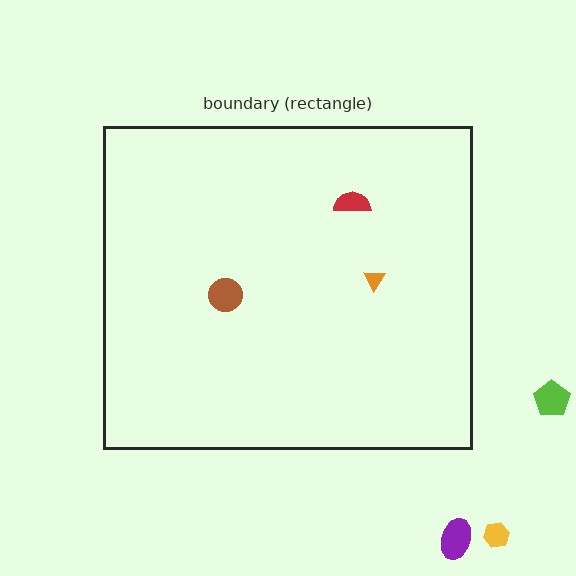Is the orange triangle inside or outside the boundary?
Inside.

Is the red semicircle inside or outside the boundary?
Inside.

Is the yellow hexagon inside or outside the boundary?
Outside.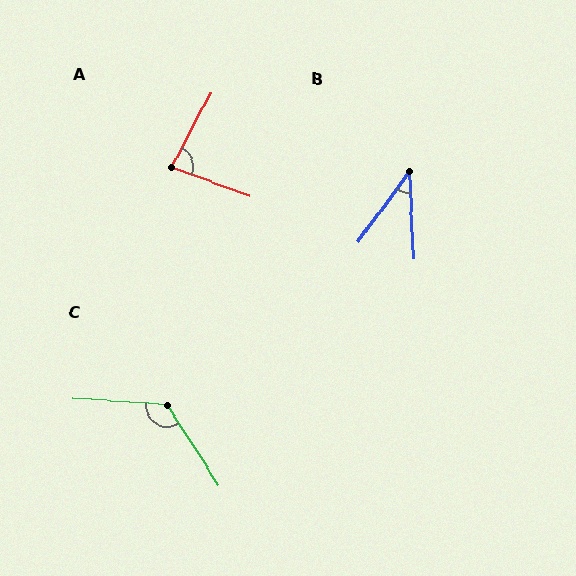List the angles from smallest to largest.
B (39°), A (82°), C (126°).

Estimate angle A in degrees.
Approximately 82 degrees.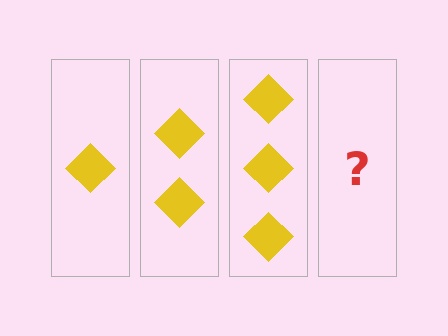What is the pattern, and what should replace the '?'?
The pattern is that each step adds one more diamond. The '?' should be 4 diamonds.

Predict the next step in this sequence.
The next step is 4 diamonds.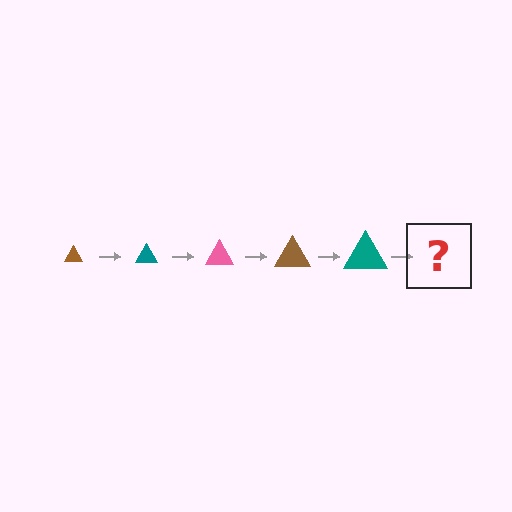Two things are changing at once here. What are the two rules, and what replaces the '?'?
The two rules are that the triangle grows larger each step and the color cycles through brown, teal, and pink. The '?' should be a pink triangle, larger than the previous one.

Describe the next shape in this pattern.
It should be a pink triangle, larger than the previous one.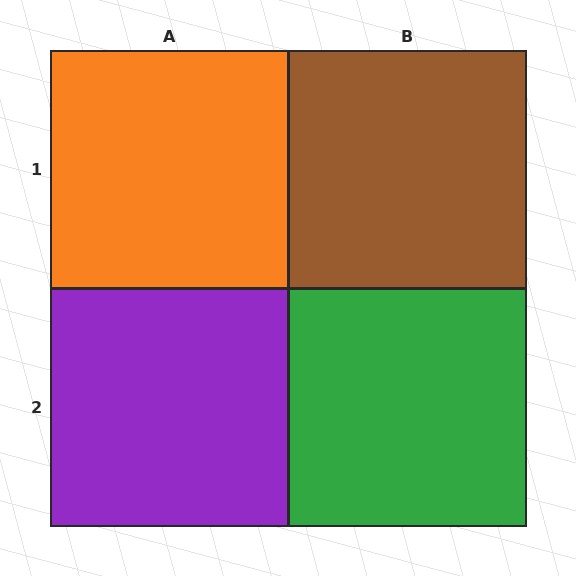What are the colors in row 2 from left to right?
Purple, green.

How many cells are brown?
1 cell is brown.